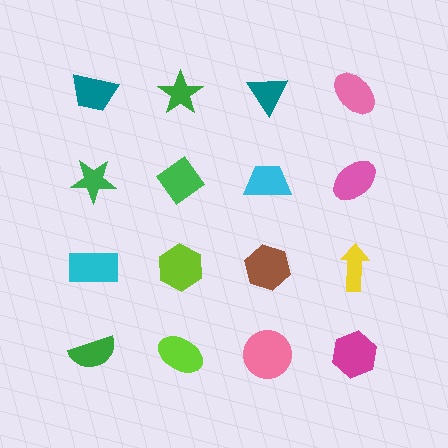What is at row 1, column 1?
A teal trapezoid.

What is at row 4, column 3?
A pink circle.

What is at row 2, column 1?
A green star.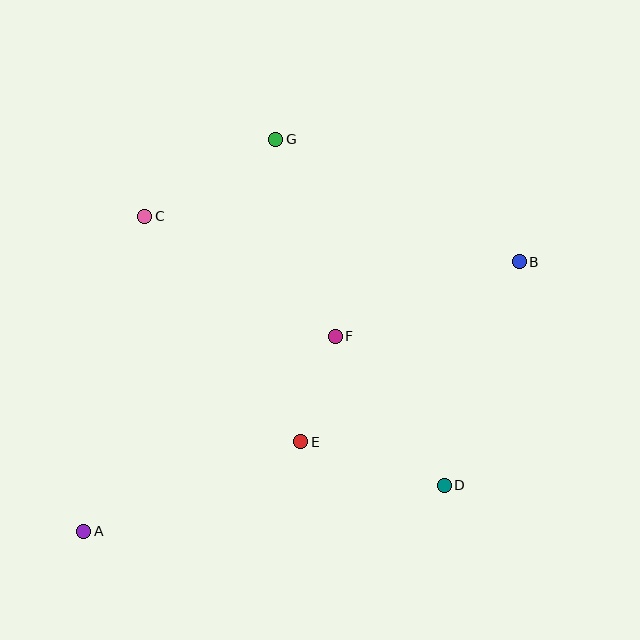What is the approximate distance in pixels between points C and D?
The distance between C and D is approximately 403 pixels.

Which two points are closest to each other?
Points E and F are closest to each other.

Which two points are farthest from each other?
Points A and B are farthest from each other.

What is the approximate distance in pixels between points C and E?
The distance between C and E is approximately 275 pixels.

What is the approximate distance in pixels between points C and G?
The distance between C and G is approximately 152 pixels.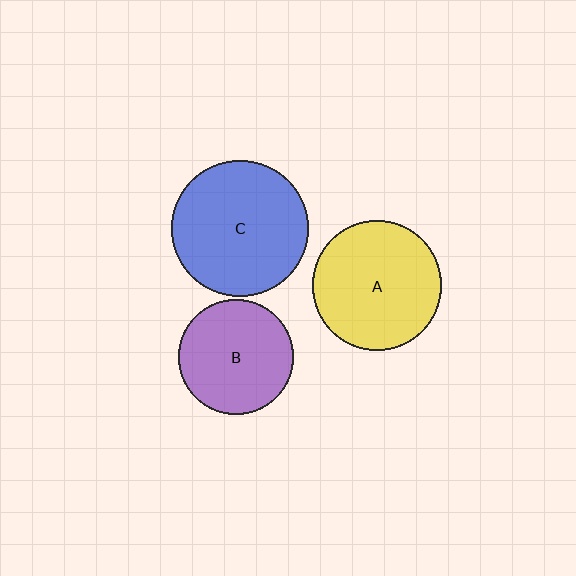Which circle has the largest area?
Circle C (blue).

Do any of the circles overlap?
No, none of the circles overlap.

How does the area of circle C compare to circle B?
Approximately 1.4 times.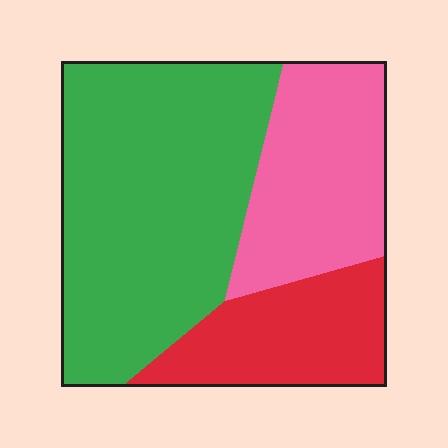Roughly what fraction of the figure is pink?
Pink covers about 25% of the figure.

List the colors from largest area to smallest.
From largest to smallest: green, pink, red.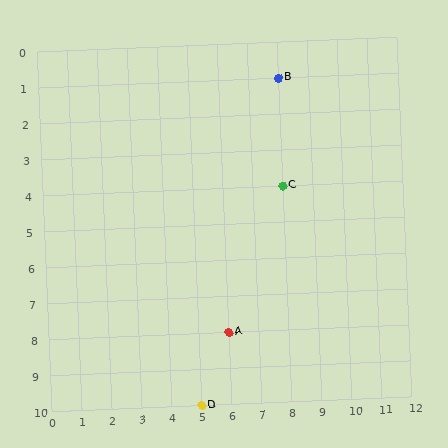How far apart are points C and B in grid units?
Points C and B are 3 rows apart.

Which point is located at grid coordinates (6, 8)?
Point A is at (6, 8).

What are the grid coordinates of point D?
Point D is at grid coordinates (5, 10).